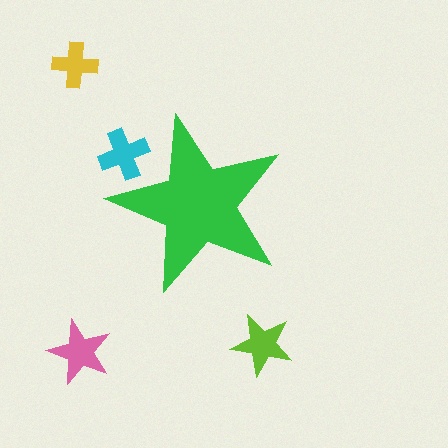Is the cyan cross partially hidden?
Yes, the cyan cross is partially hidden behind the green star.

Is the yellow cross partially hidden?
No, the yellow cross is fully visible.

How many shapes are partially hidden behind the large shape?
1 shape is partially hidden.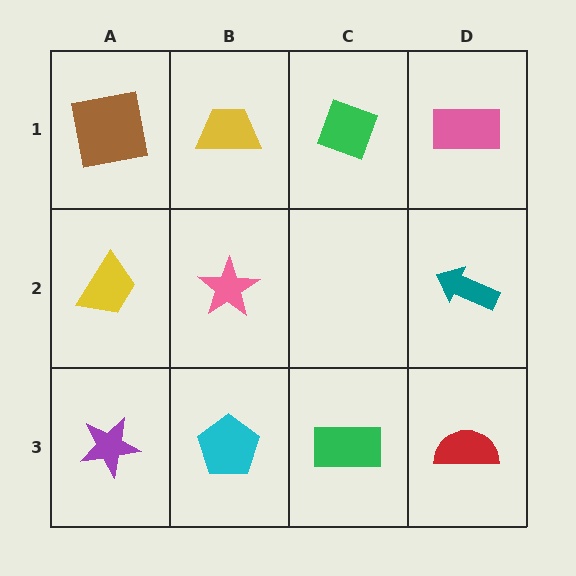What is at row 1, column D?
A pink rectangle.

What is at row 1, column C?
A green diamond.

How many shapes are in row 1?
4 shapes.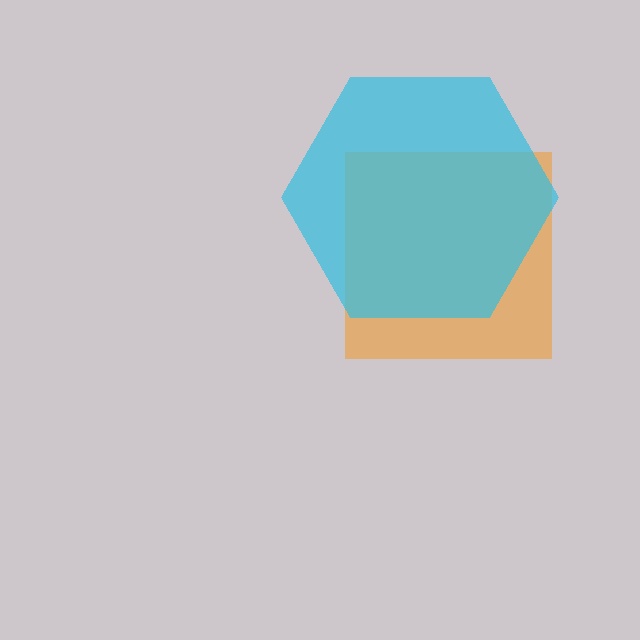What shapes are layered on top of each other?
The layered shapes are: an orange square, a cyan hexagon.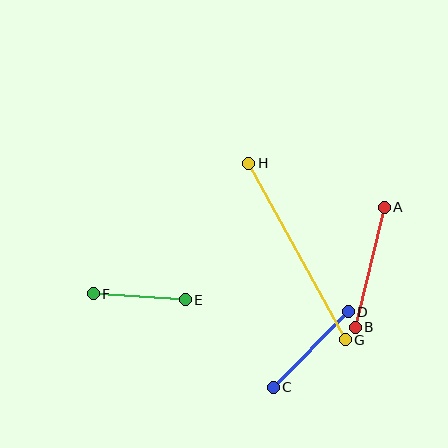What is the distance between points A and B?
The distance is approximately 124 pixels.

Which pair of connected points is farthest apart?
Points G and H are farthest apart.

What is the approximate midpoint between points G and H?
The midpoint is at approximately (297, 252) pixels.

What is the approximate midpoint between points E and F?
The midpoint is at approximately (139, 297) pixels.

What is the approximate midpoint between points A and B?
The midpoint is at approximately (370, 267) pixels.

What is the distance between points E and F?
The distance is approximately 92 pixels.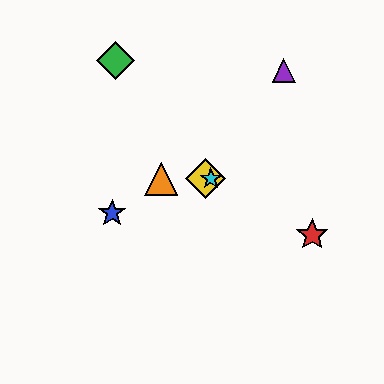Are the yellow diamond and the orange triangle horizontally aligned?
Yes, both are at y≈179.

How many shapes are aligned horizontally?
3 shapes (the yellow diamond, the orange triangle, the cyan star) are aligned horizontally.